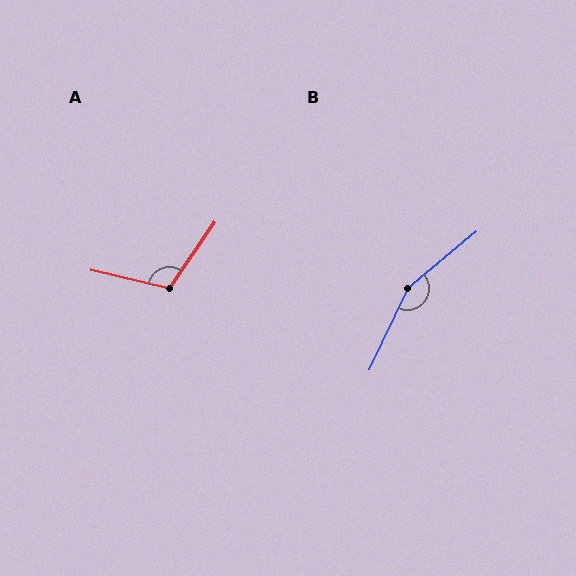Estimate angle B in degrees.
Approximately 155 degrees.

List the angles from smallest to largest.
A (111°), B (155°).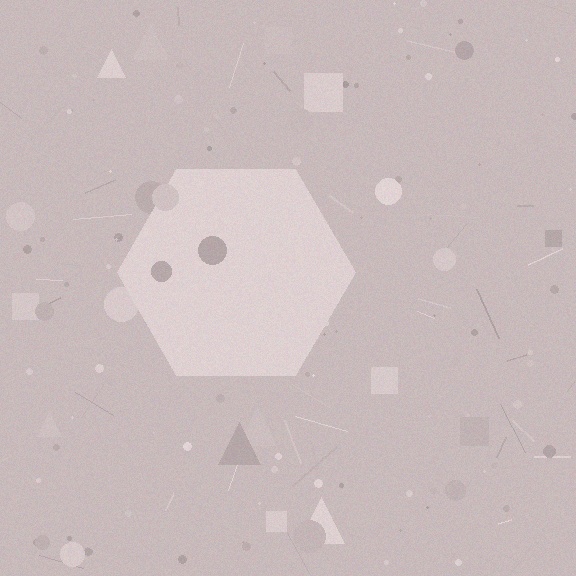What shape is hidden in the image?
A hexagon is hidden in the image.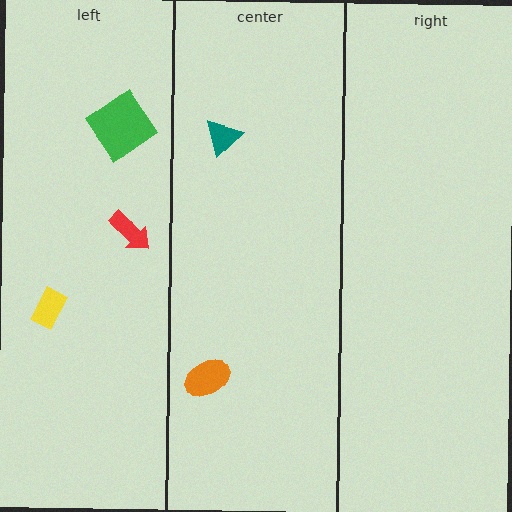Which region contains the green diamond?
The left region.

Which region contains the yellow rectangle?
The left region.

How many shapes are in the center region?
2.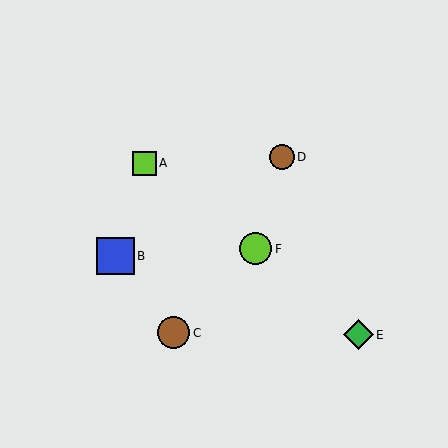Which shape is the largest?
The blue square (labeled B) is the largest.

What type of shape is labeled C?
Shape C is a brown circle.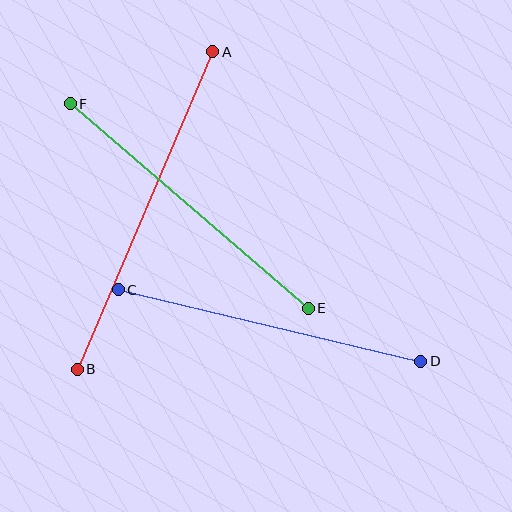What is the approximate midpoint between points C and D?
The midpoint is at approximately (270, 325) pixels.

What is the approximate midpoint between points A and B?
The midpoint is at approximately (145, 210) pixels.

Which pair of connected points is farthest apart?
Points A and B are farthest apart.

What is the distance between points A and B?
The distance is approximately 345 pixels.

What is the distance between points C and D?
The distance is approximately 311 pixels.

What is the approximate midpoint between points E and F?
The midpoint is at approximately (189, 206) pixels.